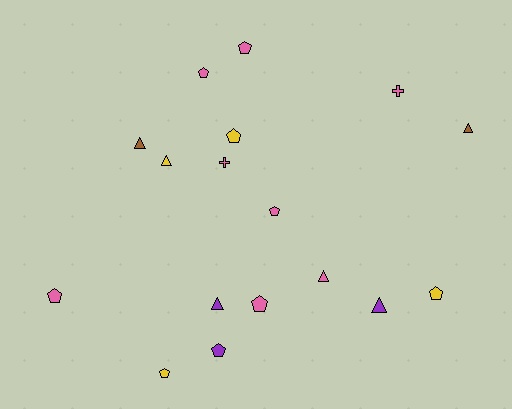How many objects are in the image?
There are 17 objects.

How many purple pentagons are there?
There is 1 purple pentagon.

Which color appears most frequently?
Pink, with 8 objects.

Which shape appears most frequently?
Pentagon, with 9 objects.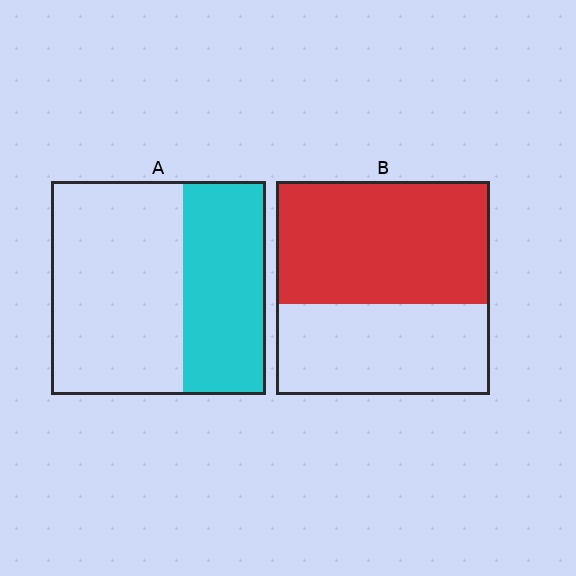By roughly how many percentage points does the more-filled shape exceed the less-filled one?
By roughly 20 percentage points (B over A).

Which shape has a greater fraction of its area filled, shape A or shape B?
Shape B.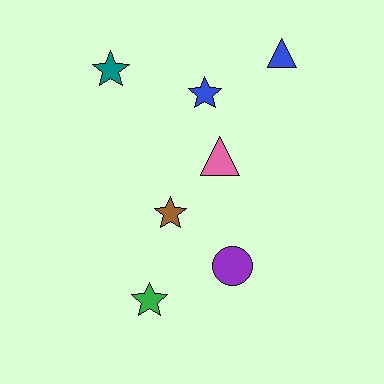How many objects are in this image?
There are 7 objects.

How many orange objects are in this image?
There are no orange objects.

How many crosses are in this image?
There are no crosses.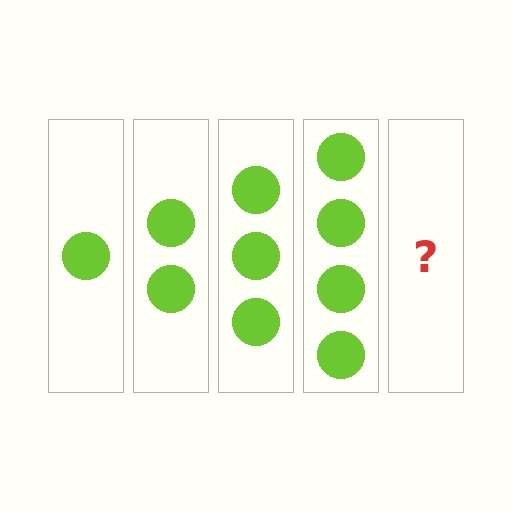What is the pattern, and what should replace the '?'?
The pattern is that each step adds one more circle. The '?' should be 5 circles.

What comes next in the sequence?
The next element should be 5 circles.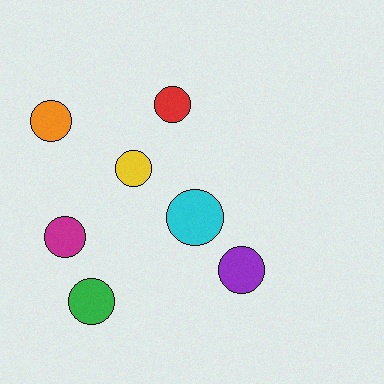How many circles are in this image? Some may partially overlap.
There are 7 circles.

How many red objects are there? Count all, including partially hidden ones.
There is 1 red object.